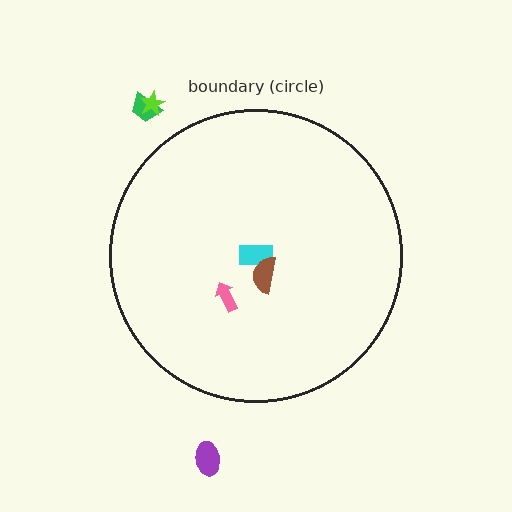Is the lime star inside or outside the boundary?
Outside.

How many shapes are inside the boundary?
3 inside, 3 outside.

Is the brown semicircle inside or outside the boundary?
Inside.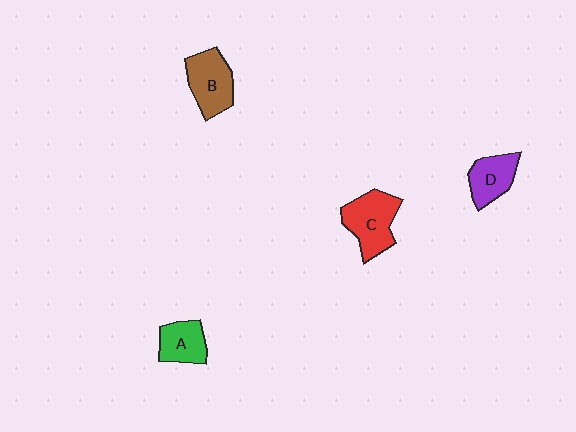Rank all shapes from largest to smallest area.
From largest to smallest: C (red), B (brown), D (purple), A (green).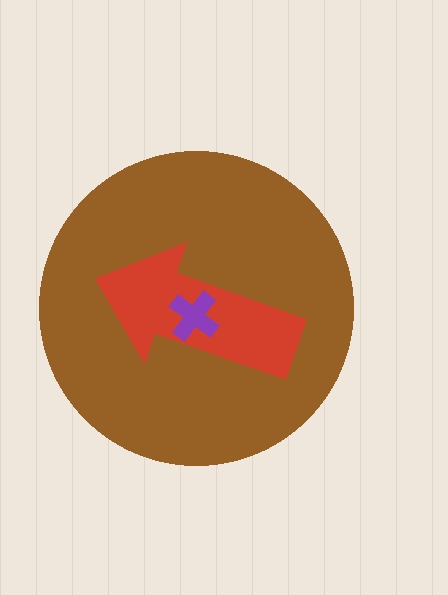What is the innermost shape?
The purple cross.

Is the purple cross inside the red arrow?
Yes.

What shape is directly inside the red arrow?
The purple cross.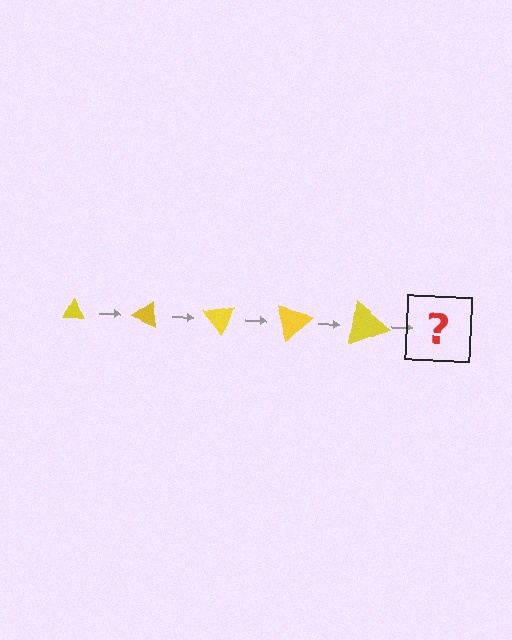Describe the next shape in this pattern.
It should be a triangle, larger than the previous one and rotated 125 degrees from the start.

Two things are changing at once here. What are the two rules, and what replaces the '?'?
The two rules are that the triangle grows larger each step and it rotates 25 degrees each step. The '?' should be a triangle, larger than the previous one and rotated 125 degrees from the start.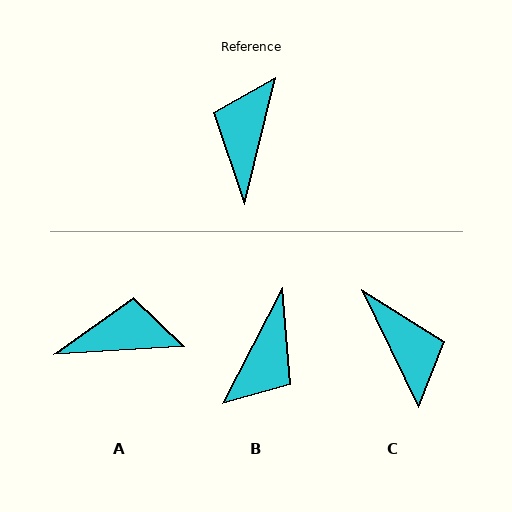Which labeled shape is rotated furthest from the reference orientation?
B, about 166 degrees away.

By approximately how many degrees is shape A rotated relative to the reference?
Approximately 73 degrees clockwise.